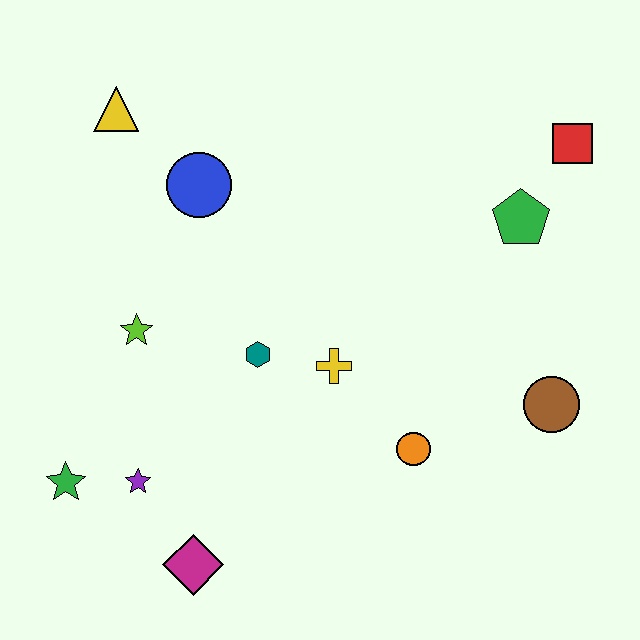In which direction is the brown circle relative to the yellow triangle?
The brown circle is to the right of the yellow triangle.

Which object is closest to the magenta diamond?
The purple star is closest to the magenta diamond.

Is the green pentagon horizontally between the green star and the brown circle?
Yes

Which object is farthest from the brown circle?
The yellow triangle is farthest from the brown circle.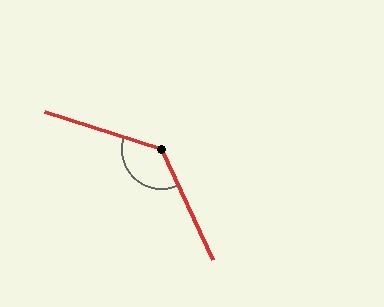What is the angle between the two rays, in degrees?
Approximately 133 degrees.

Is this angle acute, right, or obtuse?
It is obtuse.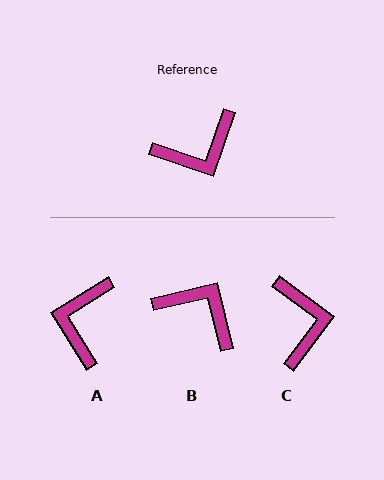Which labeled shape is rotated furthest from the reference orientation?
A, about 129 degrees away.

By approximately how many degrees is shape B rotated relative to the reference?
Approximately 122 degrees counter-clockwise.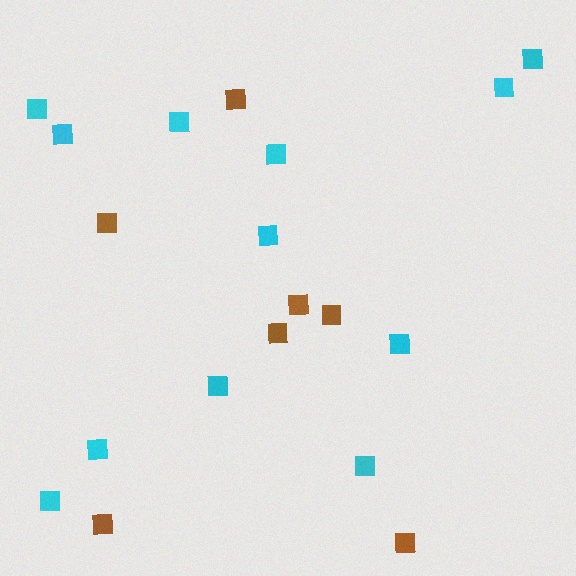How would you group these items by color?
There are 2 groups: one group of brown squares (7) and one group of cyan squares (12).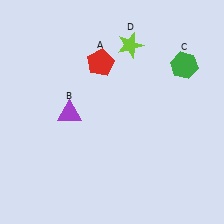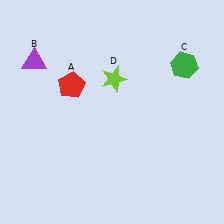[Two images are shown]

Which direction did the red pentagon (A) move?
The red pentagon (A) moved left.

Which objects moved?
The objects that moved are: the red pentagon (A), the purple triangle (B), the lime star (D).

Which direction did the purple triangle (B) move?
The purple triangle (B) moved up.